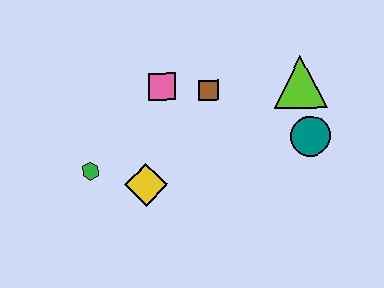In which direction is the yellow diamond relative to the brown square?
The yellow diamond is below the brown square.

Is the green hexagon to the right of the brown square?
No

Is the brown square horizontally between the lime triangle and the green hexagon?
Yes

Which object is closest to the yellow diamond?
The green hexagon is closest to the yellow diamond.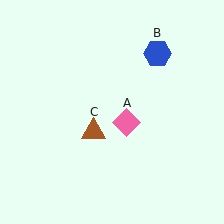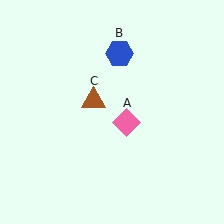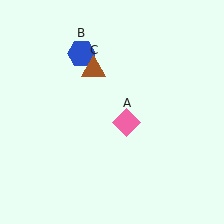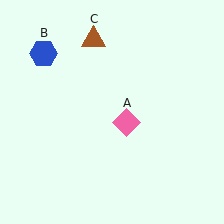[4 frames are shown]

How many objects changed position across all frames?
2 objects changed position: blue hexagon (object B), brown triangle (object C).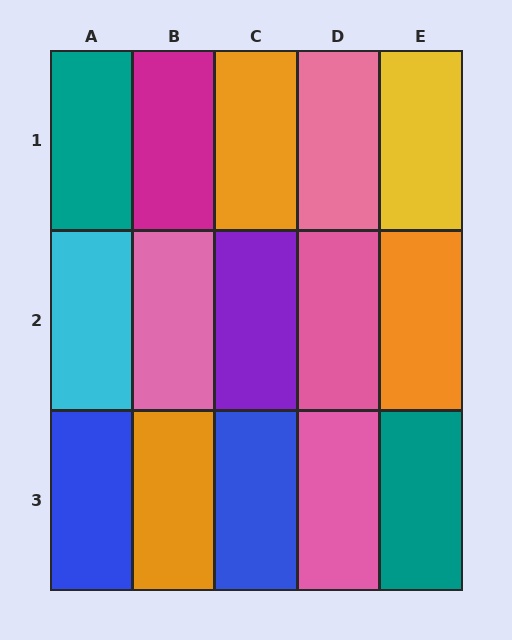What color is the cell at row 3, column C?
Blue.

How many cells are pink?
4 cells are pink.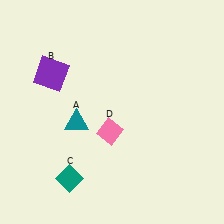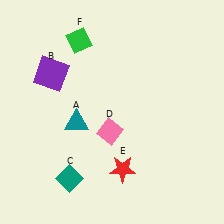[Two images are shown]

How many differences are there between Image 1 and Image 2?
There are 2 differences between the two images.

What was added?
A red star (E), a green diamond (F) were added in Image 2.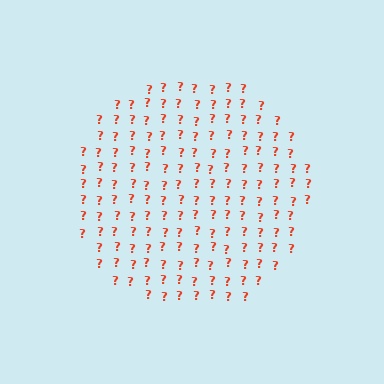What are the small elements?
The small elements are question marks.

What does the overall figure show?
The overall figure shows a circle.